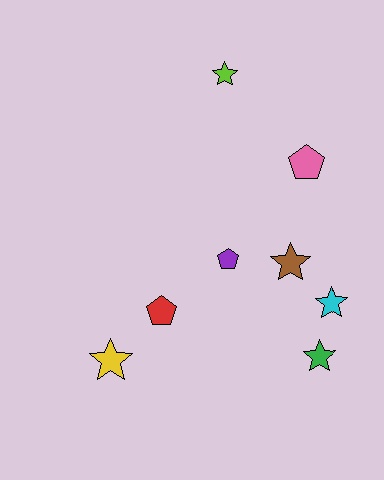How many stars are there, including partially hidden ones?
There are 5 stars.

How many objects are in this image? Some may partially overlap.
There are 8 objects.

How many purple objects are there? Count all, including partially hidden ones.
There is 1 purple object.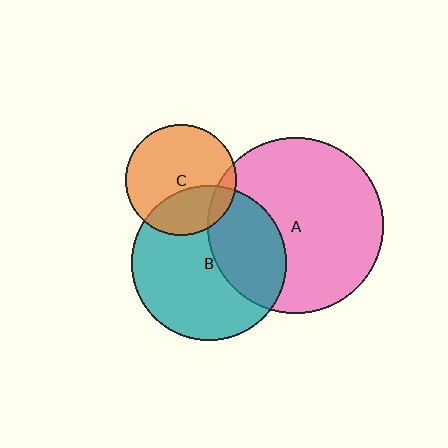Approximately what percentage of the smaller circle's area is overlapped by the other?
Approximately 30%.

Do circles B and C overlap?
Yes.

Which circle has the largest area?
Circle A (pink).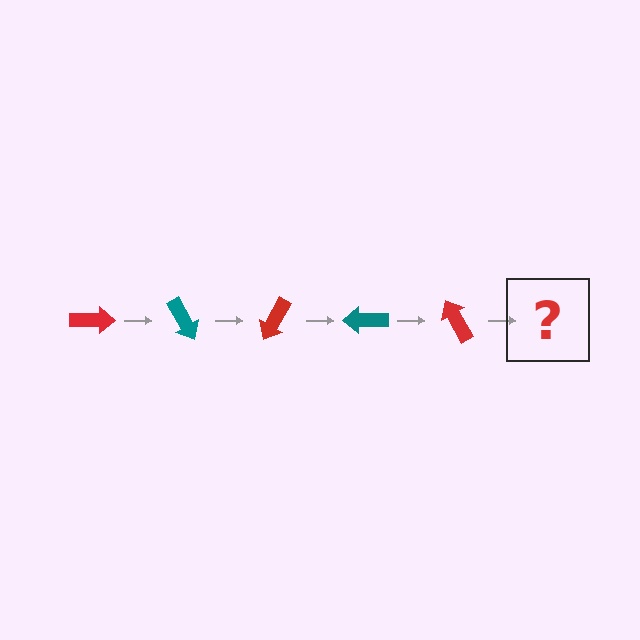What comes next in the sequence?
The next element should be a teal arrow, rotated 300 degrees from the start.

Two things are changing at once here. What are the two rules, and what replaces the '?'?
The two rules are that it rotates 60 degrees each step and the color cycles through red and teal. The '?' should be a teal arrow, rotated 300 degrees from the start.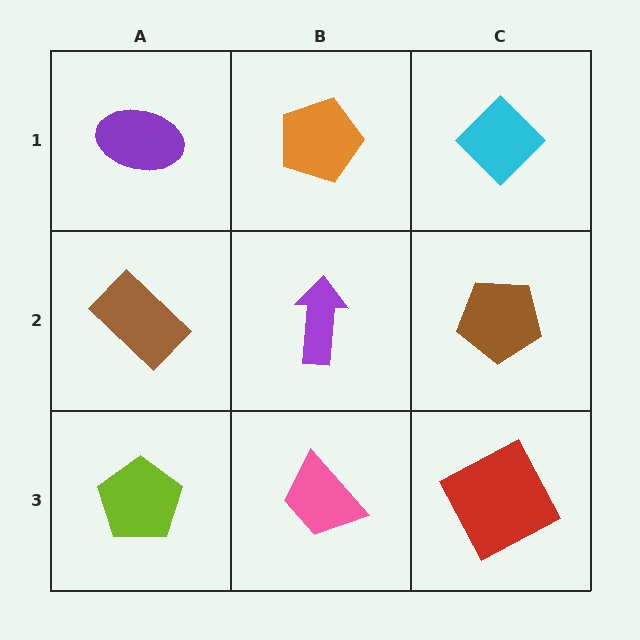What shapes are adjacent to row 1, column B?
A purple arrow (row 2, column B), a purple ellipse (row 1, column A), a cyan diamond (row 1, column C).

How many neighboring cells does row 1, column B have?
3.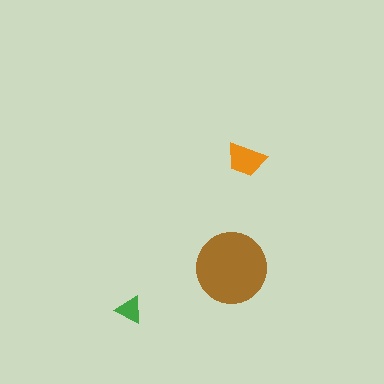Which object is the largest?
The brown circle.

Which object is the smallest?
The green triangle.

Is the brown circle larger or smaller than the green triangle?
Larger.